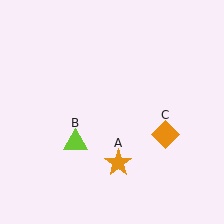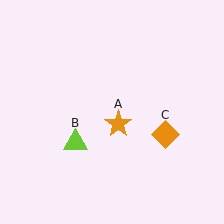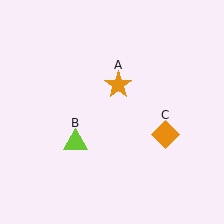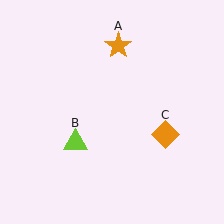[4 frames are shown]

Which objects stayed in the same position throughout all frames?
Lime triangle (object B) and orange diamond (object C) remained stationary.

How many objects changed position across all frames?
1 object changed position: orange star (object A).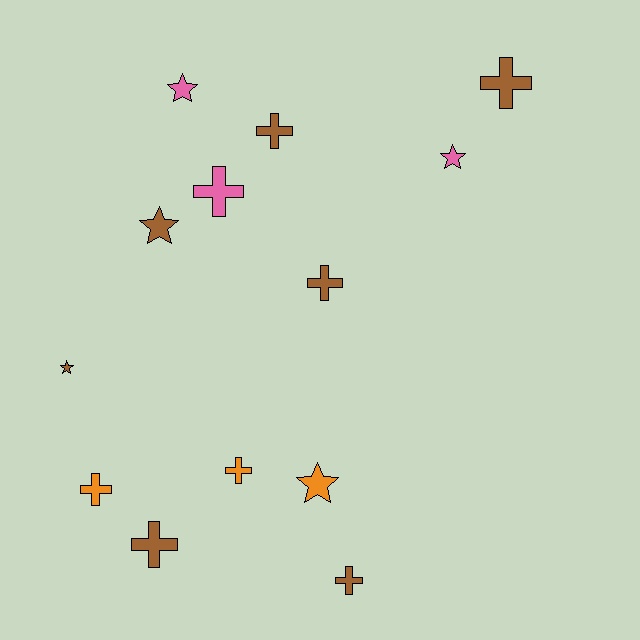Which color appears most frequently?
Brown, with 7 objects.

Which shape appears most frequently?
Cross, with 8 objects.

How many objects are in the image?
There are 13 objects.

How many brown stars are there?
There are 2 brown stars.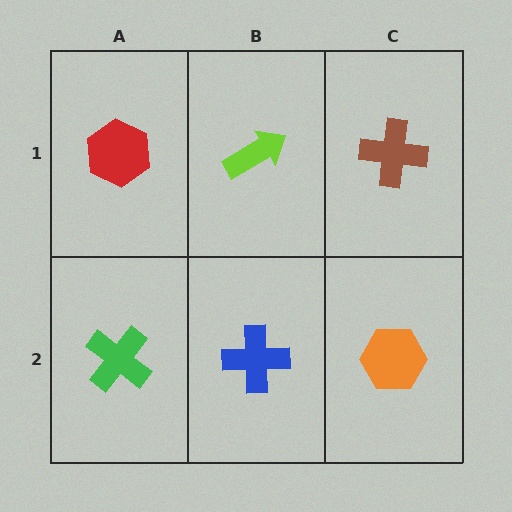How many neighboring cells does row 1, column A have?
2.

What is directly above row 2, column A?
A red hexagon.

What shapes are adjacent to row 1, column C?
An orange hexagon (row 2, column C), a lime arrow (row 1, column B).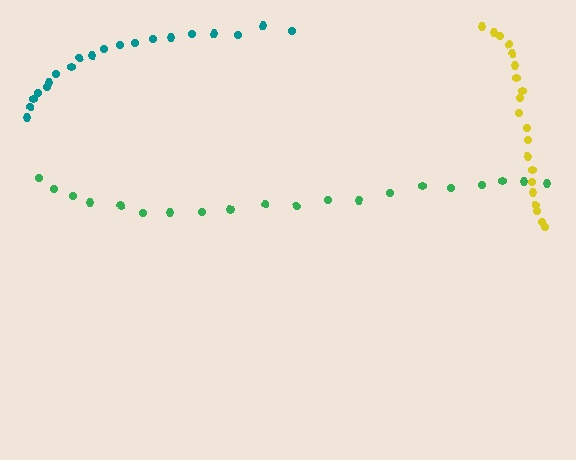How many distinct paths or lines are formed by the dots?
There are 3 distinct paths.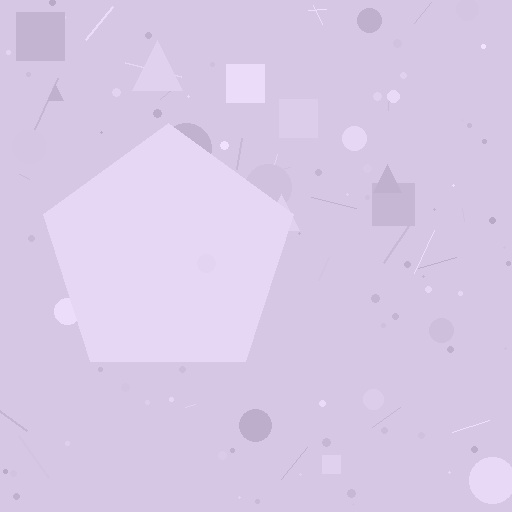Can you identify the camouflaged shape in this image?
The camouflaged shape is a pentagon.